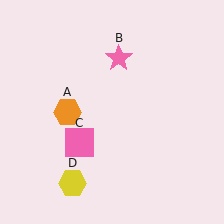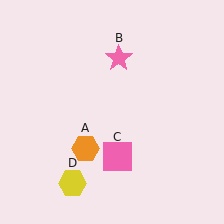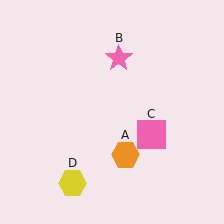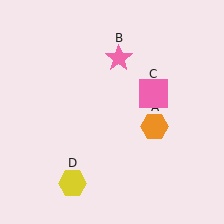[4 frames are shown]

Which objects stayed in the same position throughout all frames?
Pink star (object B) and yellow hexagon (object D) remained stationary.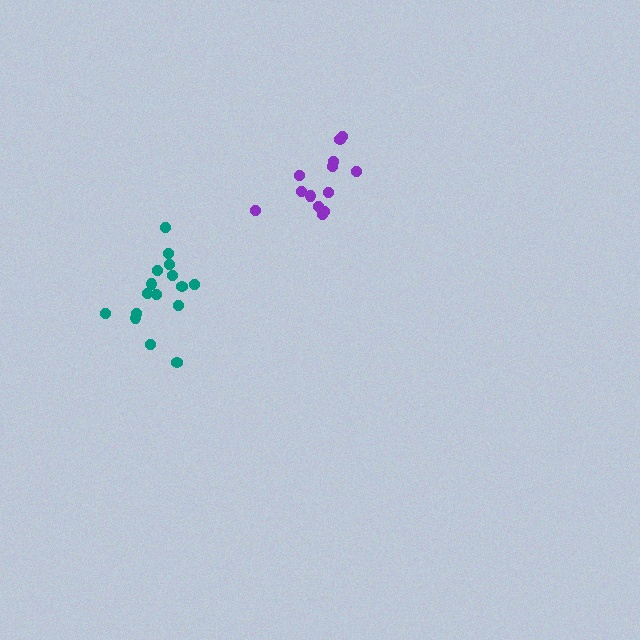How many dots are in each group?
Group 1: 16 dots, Group 2: 13 dots (29 total).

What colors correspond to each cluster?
The clusters are colored: teal, purple.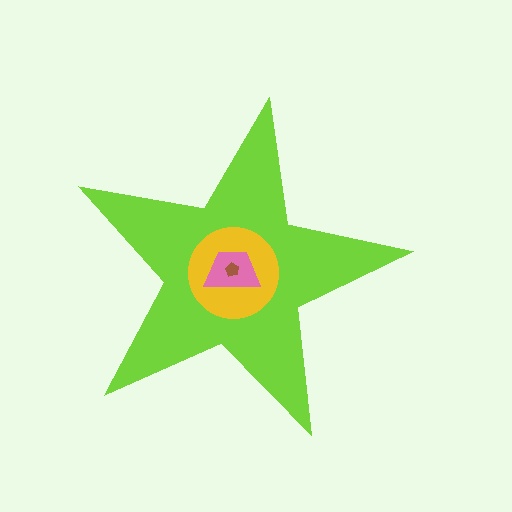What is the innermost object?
The brown pentagon.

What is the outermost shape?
The lime star.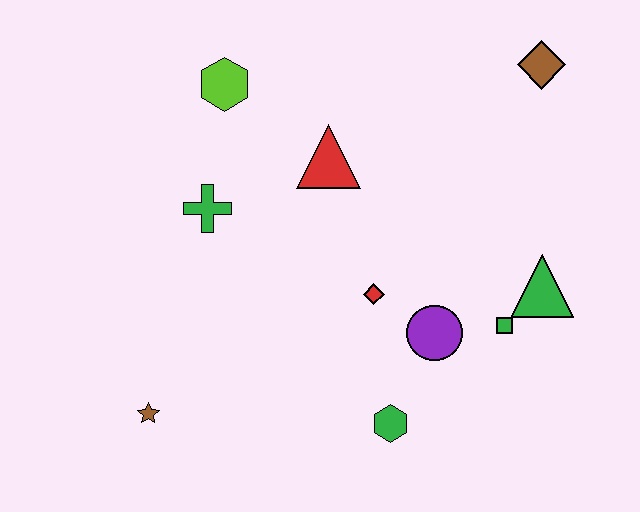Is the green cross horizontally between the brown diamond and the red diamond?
No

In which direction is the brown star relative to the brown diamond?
The brown star is to the left of the brown diamond.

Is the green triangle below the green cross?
Yes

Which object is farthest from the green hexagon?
The brown diamond is farthest from the green hexagon.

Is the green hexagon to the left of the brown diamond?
Yes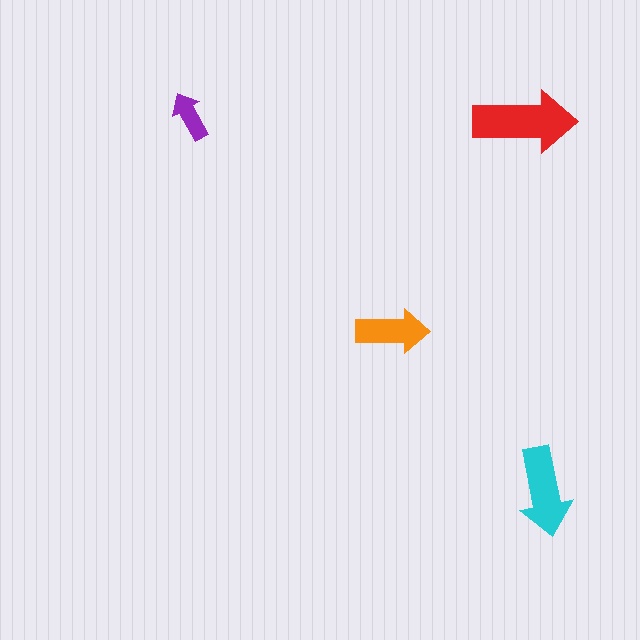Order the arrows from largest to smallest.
the red one, the cyan one, the orange one, the purple one.